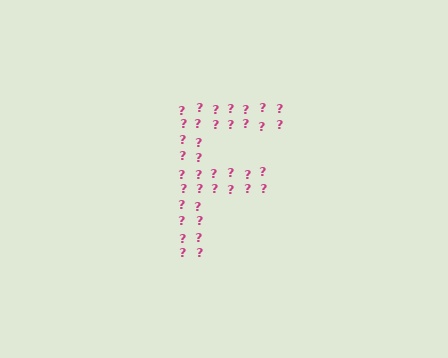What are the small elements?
The small elements are question marks.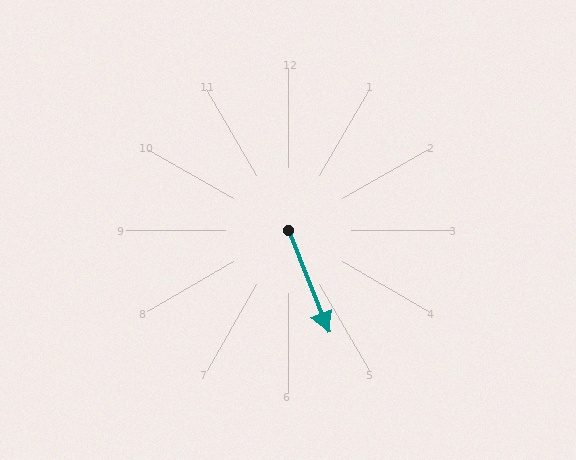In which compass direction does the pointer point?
South.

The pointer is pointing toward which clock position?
Roughly 5 o'clock.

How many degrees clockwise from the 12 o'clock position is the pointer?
Approximately 158 degrees.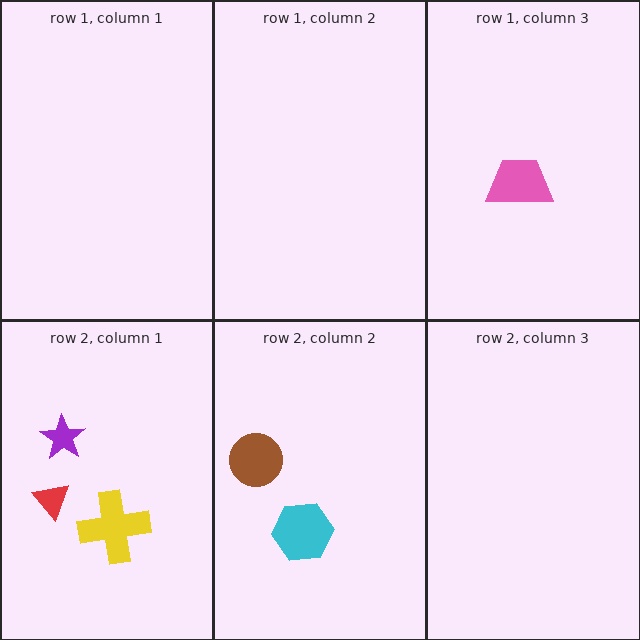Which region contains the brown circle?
The row 2, column 2 region.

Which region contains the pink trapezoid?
The row 1, column 3 region.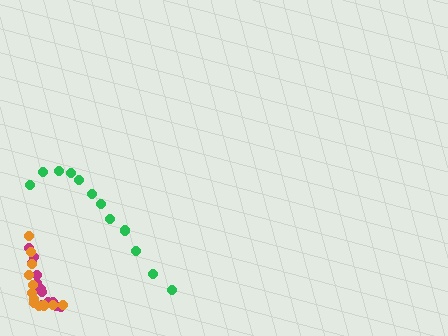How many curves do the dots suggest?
There are 3 distinct paths.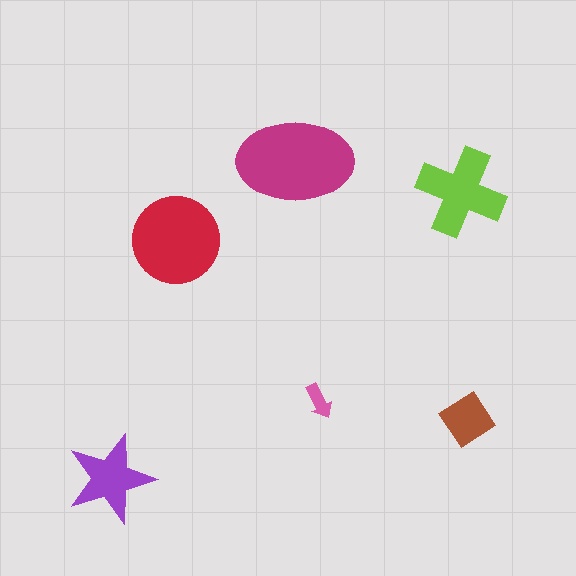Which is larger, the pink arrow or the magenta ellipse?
The magenta ellipse.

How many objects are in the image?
There are 6 objects in the image.